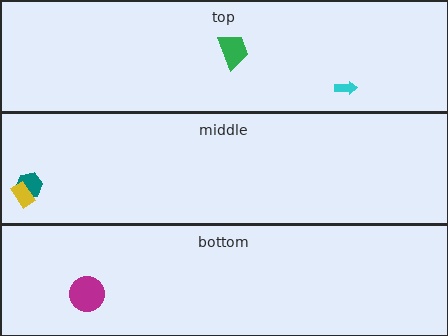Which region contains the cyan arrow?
The top region.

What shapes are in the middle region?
The teal hexagon, the yellow rectangle.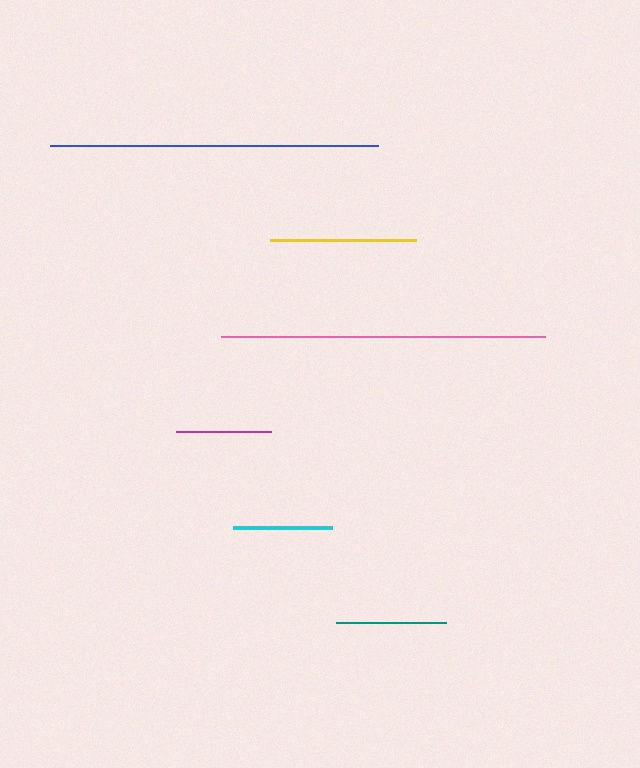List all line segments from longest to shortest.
From longest to shortest: blue, pink, yellow, teal, cyan, magenta.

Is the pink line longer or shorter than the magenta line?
The pink line is longer than the magenta line.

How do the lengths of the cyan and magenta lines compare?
The cyan and magenta lines are approximately the same length.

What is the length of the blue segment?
The blue segment is approximately 328 pixels long.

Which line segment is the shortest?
The magenta line is the shortest at approximately 96 pixels.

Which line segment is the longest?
The blue line is the longest at approximately 328 pixels.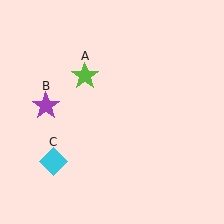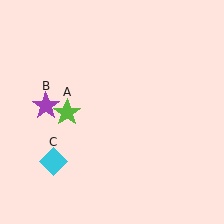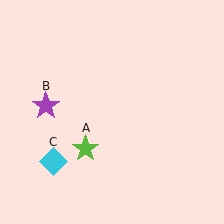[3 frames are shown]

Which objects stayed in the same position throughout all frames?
Purple star (object B) and cyan diamond (object C) remained stationary.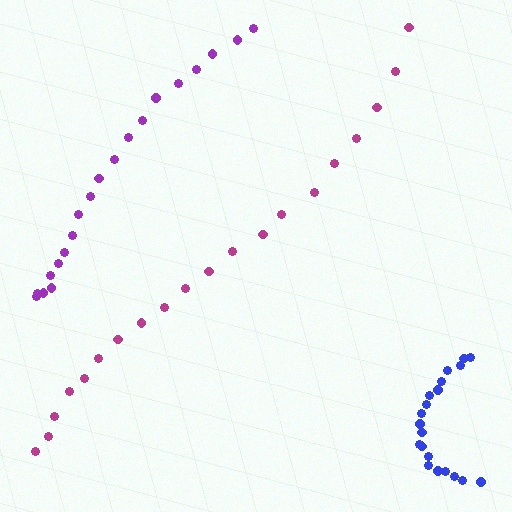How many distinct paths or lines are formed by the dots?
There are 3 distinct paths.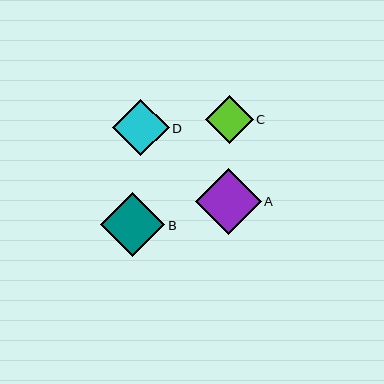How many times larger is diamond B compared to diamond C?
Diamond B is approximately 1.4 times the size of diamond C.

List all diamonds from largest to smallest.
From largest to smallest: A, B, D, C.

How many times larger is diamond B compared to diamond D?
Diamond B is approximately 1.1 times the size of diamond D.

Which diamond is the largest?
Diamond A is the largest with a size of approximately 65 pixels.